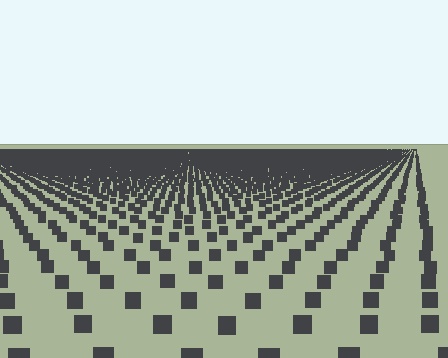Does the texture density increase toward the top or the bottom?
Density increases toward the top.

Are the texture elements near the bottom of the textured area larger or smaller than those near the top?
Larger. Near the bottom, elements are closer to the viewer and appear at a bigger on-screen size.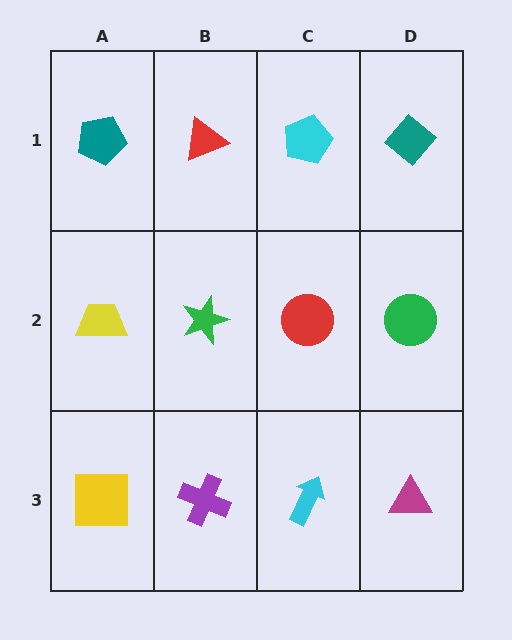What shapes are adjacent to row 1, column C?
A red circle (row 2, column C), a red triangle (row 1, column B), a teal diamond (row 1, column D).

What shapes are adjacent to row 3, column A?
A yellow trapezoid (row 2, column A), a purple cross (row 3, column B).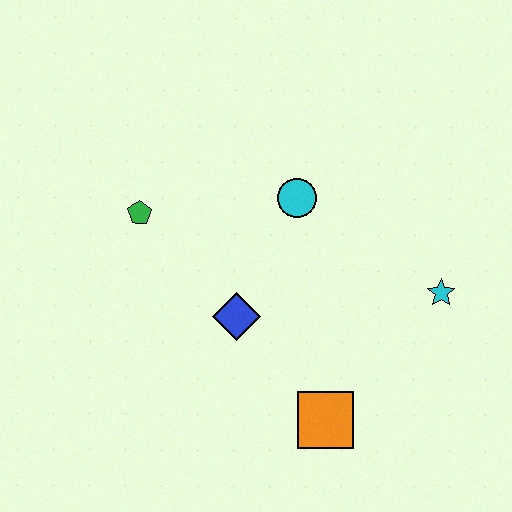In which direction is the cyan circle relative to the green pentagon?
The cyan circle is to the right of the green pentagon.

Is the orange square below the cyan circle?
Yes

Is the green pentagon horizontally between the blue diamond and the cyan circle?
No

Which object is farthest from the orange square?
The green pentagon is farthest from the orange square.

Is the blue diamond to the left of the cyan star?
Yes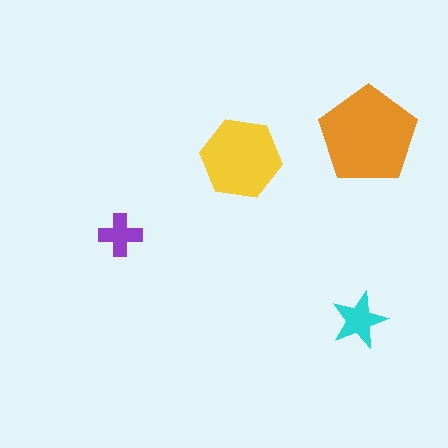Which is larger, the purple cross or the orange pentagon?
The orange pentagon.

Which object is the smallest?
The purple cross.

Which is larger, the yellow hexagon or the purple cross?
The yellow hexagon.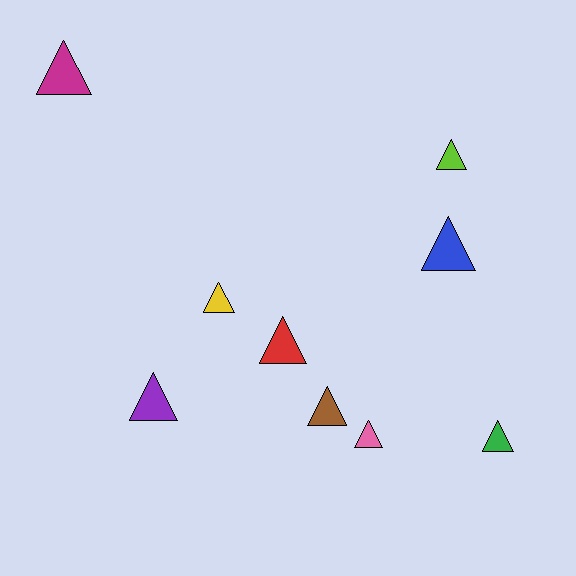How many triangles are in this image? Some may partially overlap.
There are 9 triangles.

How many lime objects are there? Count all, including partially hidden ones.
There is 1 lime object.